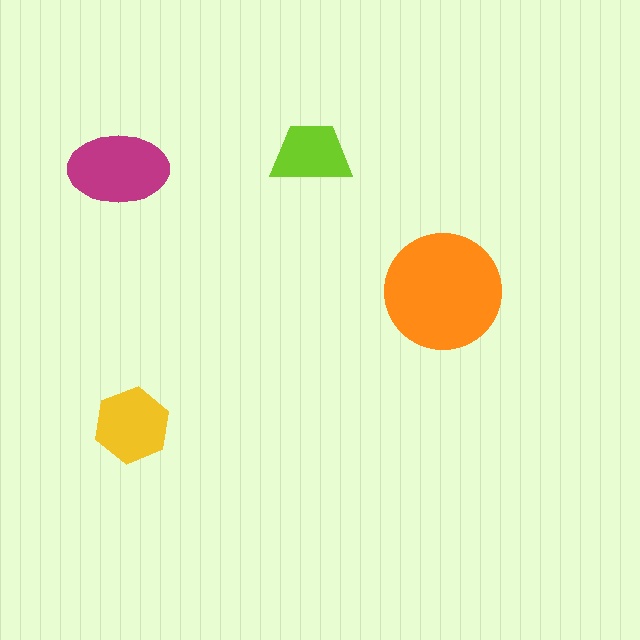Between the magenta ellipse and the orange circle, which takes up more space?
The orange circle.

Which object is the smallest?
The lime trapezoid.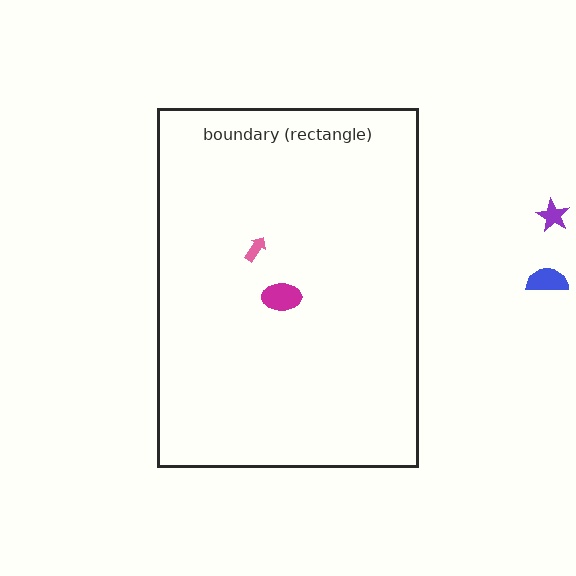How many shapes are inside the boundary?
2 inside, 2 outside.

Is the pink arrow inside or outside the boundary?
Inside.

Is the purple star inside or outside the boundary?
Outside.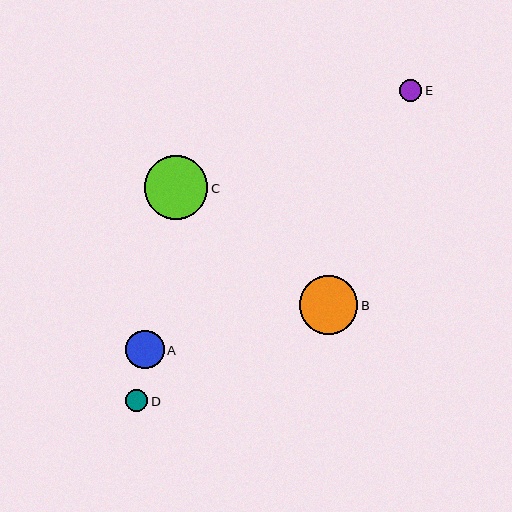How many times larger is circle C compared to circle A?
Circle C is approximately 1.6 times the size of circle A.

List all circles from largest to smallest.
From largest to smallest: C, B, A, D, E.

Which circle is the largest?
Circle C is the largest with a size of approximately 63 pixels.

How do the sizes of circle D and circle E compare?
Circle D and circle E are approximately the same size.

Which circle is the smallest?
Circle E is the smallest with a size of approximately 22 pixels.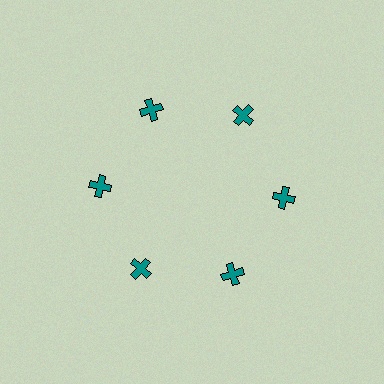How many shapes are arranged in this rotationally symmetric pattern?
There are 6 shapes, arranged in 6 groups of 1.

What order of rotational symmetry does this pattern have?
This pattern has 6-fold rotational symmetry.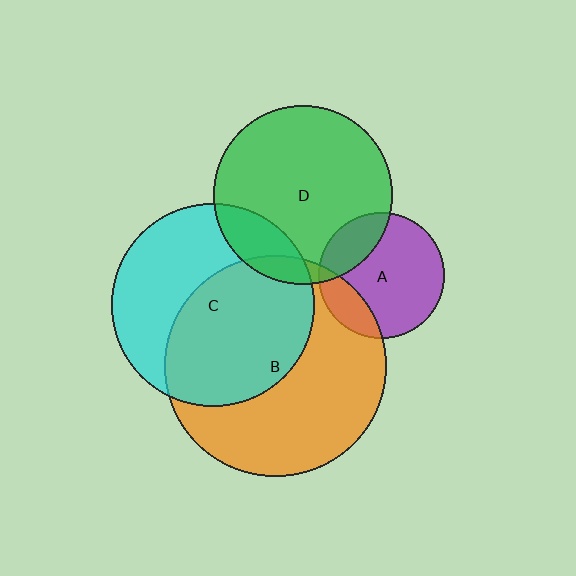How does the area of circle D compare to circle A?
Approximately 2.0 times.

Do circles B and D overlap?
Yes.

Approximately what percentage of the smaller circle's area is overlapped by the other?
Approximately 5%.